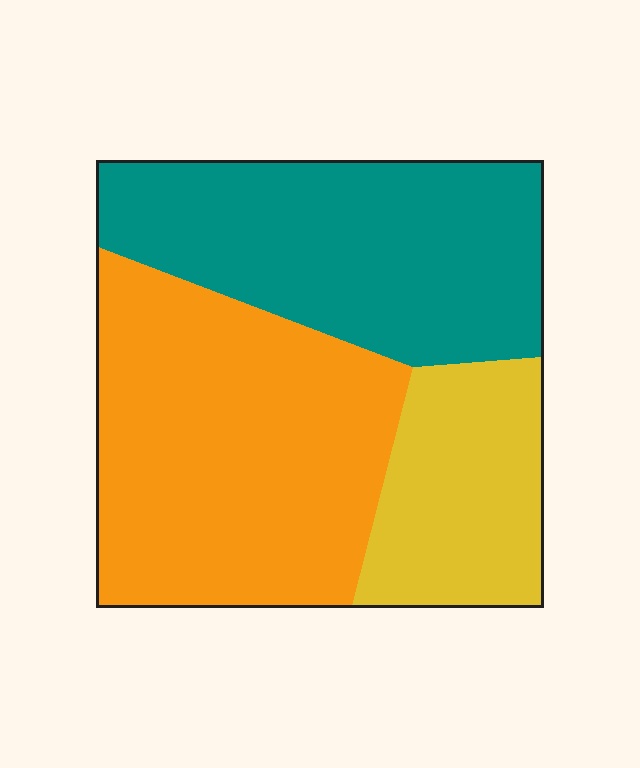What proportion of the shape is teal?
Teal covers roughly 35% of the shape.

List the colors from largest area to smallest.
From largest to smallest: orange, teal, yellow.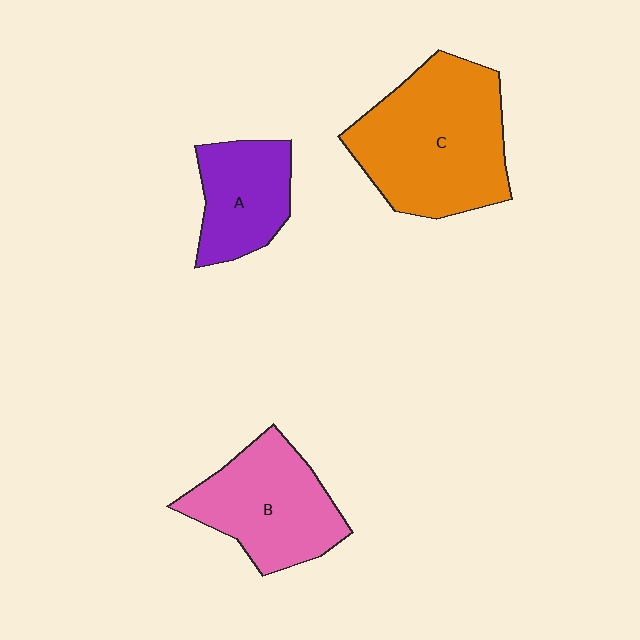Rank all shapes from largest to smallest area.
From largest to smallest: C (orange), B (pink), A (purple).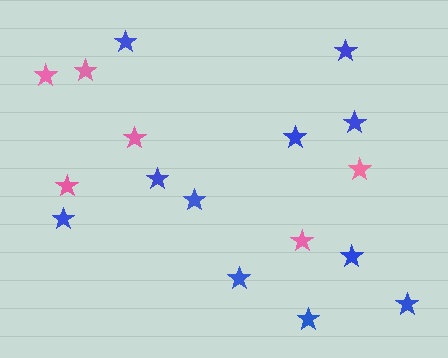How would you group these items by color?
There are 2 groups: one group of pink stars (6) and one group of blue stars (11).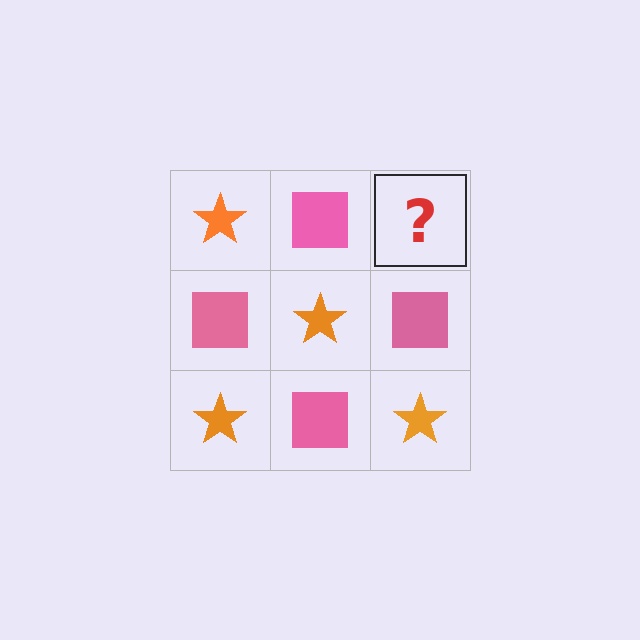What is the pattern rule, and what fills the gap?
The rule is that it alternates orange star and pink square in a checkerboard pattern. The gap should be filled with an orange star.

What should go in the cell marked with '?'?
The missing cell should contain an orange star.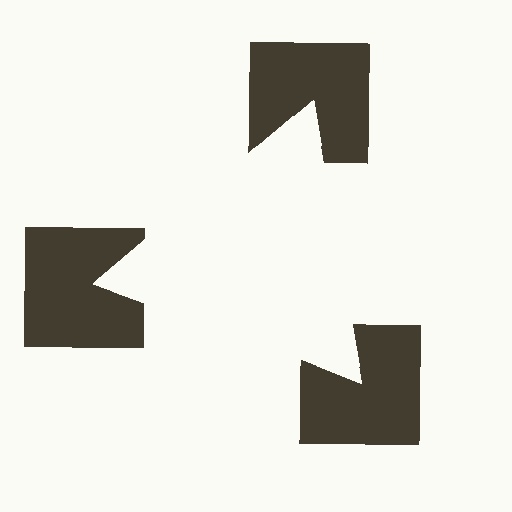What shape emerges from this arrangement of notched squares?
An illusory triangle — its edges are inferred from the aligned wedge cuts in the notched squares, not physically drawn.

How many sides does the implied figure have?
3 sides.